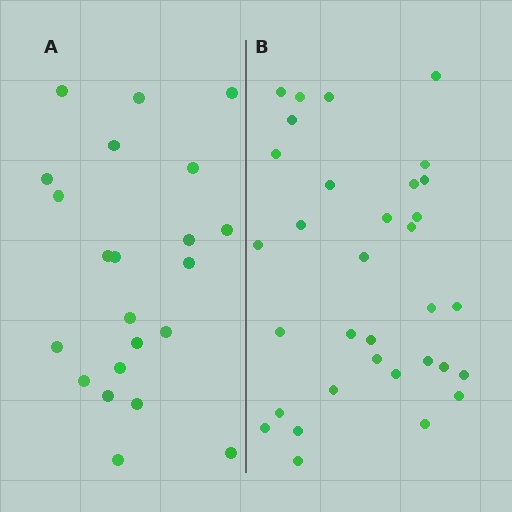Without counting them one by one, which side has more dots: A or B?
Region B (the right region) has more dots.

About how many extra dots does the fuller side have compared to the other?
Region B has roughly 12 or so more dots than region A.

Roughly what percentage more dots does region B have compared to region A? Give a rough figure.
About 50% more.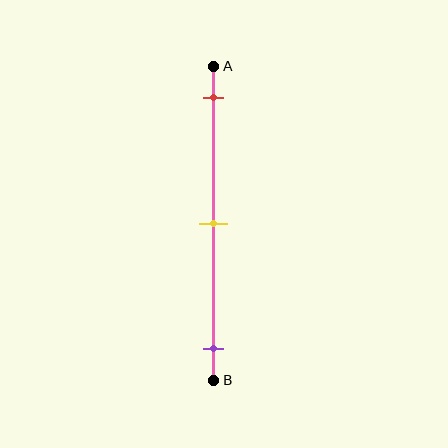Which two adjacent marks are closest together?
The red and yellow marks are the closest adjacent pair.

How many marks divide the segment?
There are 3 marks dividing the segment.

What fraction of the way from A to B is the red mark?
The red mark is approximately 10% (0.1) of the way from A to B.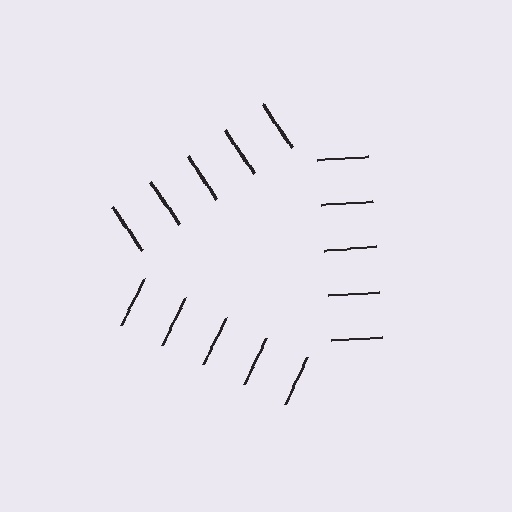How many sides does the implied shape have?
3 sides — the line-ends trace a triangle.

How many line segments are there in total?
15 — 5 along each of the 3 edges.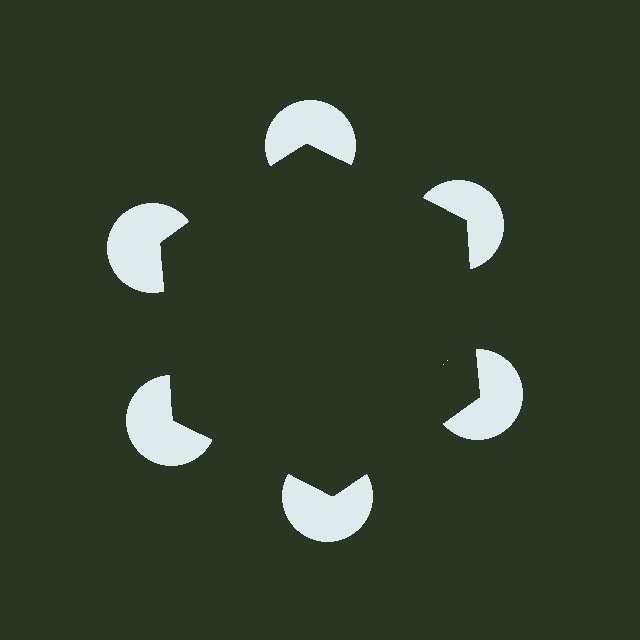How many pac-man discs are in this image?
There are 6 — one at each vertex of the illusory hexagon.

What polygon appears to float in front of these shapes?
An illusory hexagon — its edges are inferred from the aligned wedge cuts in the pac-man discs, not physically drawn.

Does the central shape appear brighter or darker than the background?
It typically appears slightly darker than the background, even though no actual brightness change is drawn.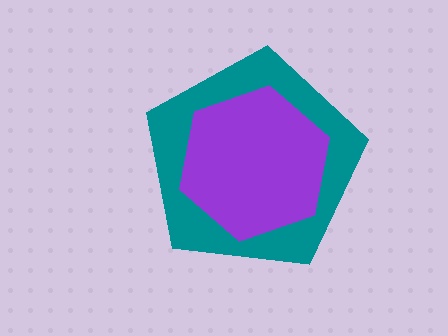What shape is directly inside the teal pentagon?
The purple hexagon.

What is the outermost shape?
The teal pentagon.